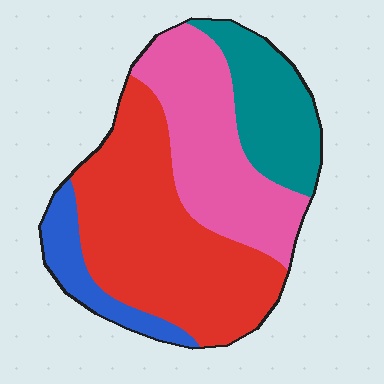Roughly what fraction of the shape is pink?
Pink covers roughly 30% of the shape.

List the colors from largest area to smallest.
From largest to smallest: red, pink, teal, blue.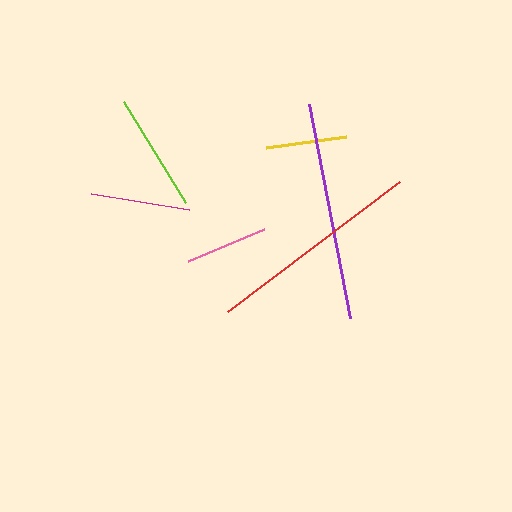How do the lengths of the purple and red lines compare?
The purple and red lines are approximately the same length.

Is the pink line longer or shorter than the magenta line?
The magenta line is longer than the pink line.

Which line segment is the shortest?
The yellow line is the shortest at approximately 81 pixels.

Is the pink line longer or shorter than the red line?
The red line is longer than the pink line.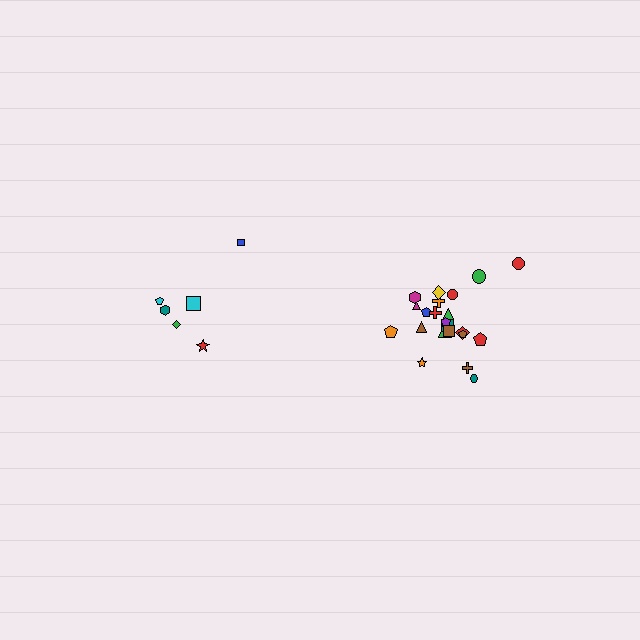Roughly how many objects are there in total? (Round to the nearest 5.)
Roughly 30 objects in total.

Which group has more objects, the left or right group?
The right group.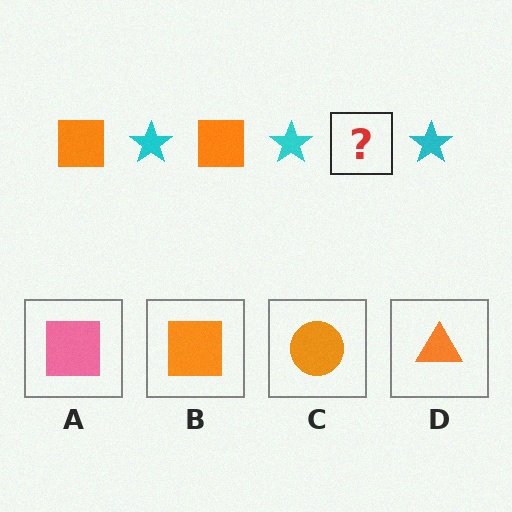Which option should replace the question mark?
Option B.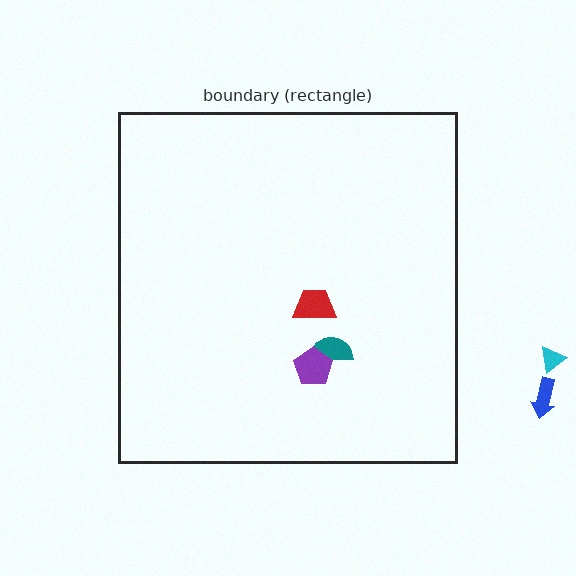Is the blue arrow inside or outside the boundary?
Outside.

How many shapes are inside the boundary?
3 inside, 2 outside.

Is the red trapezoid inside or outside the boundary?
Inside.